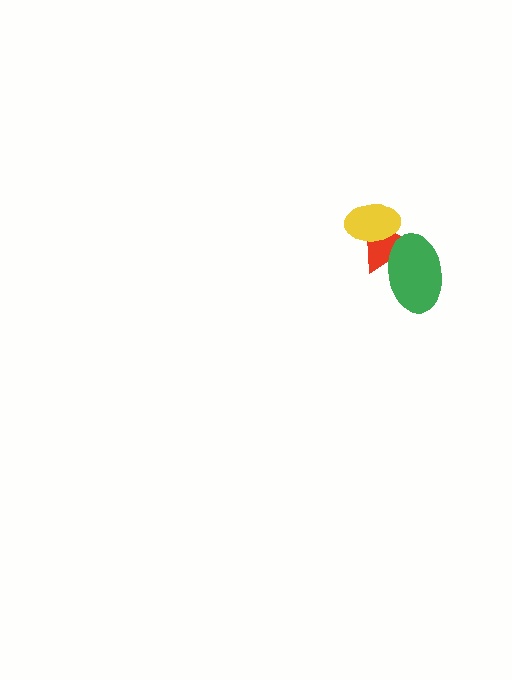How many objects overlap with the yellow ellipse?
1 object overlaps with the yellow ellipse.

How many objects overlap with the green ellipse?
1 object overlaps with the green ellipse.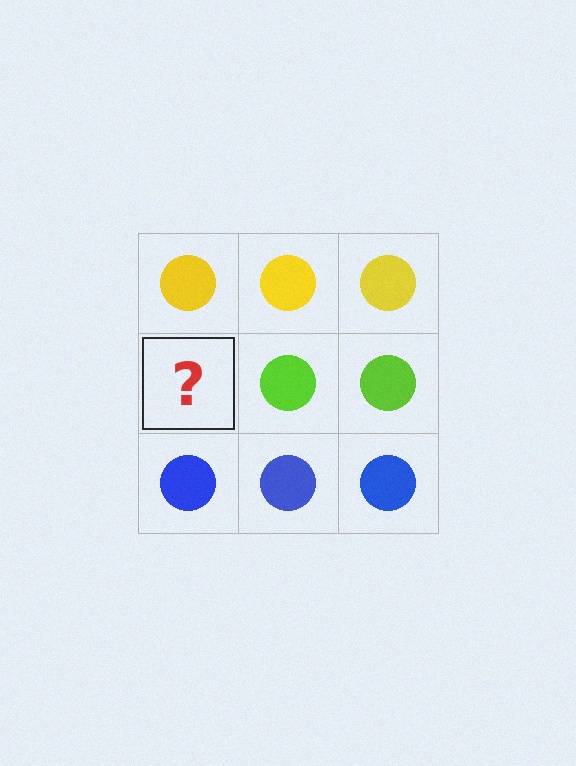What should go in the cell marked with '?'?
The missing cell should contain a lime circle.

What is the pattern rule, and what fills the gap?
The rule is that each row has a consistent color. The gap should be filled with a lime circle.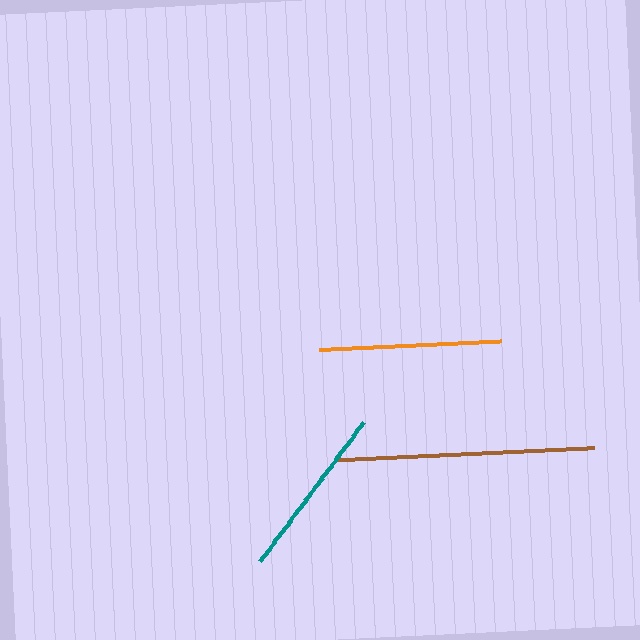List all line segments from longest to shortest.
From longest to shortest: brown, orange, teal.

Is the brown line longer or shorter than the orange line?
The brown line is longer than the orange line.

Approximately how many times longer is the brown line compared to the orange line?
The brown line is approximately 1.4 times the length of the orange line.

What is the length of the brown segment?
The brown segment is approximately 257 pixels long.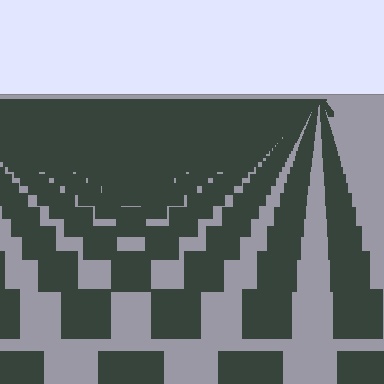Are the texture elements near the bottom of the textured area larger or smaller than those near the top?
Larger. Near the bottom, elements are closer to the viewer and appear at a bigger on-screen size.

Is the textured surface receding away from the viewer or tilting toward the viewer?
The surface is receding away from the viewer. Texture elements get smaller and denser toward the top.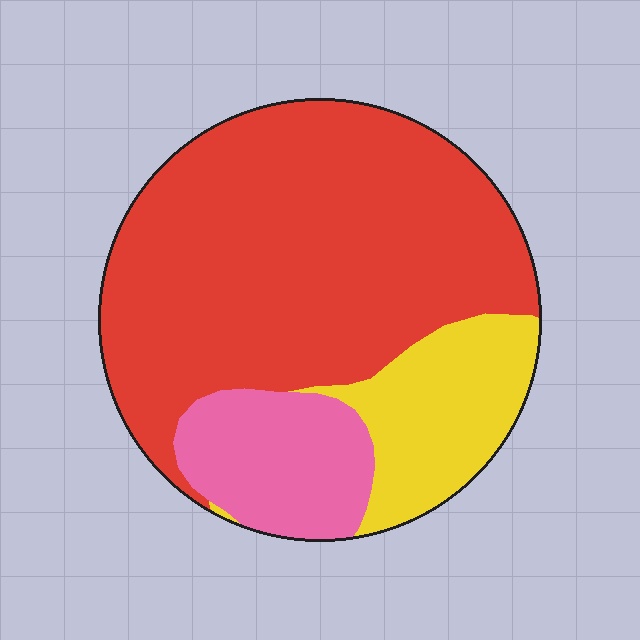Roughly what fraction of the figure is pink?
Pink takes up less than a quarter of the figure.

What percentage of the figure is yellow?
Yellow covers 18% of the figure.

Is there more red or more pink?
Red.